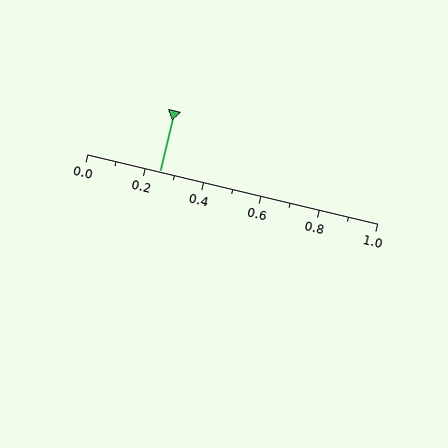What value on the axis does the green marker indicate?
The marker indicates approximately 0.25.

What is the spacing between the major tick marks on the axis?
The major ticks are spaced 0.2 apart.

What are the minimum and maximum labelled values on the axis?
The axis runs from 0.0 to 1.0.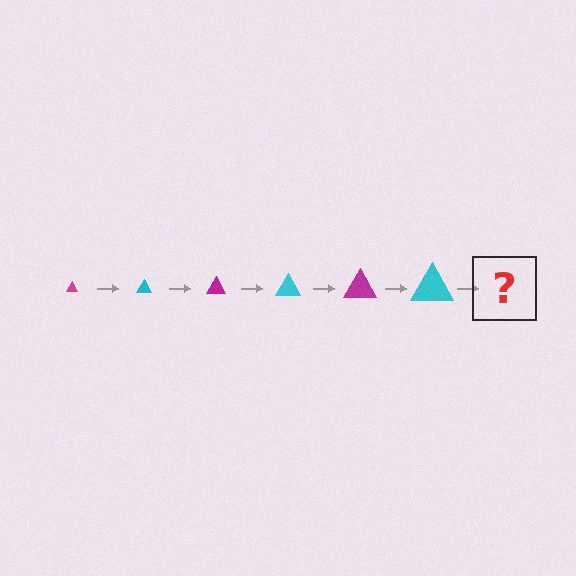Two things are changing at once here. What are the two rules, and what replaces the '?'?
The two rules are that the triangle grows larger each step and the color cycles through magenta and cyan. The '?' should be a magenta triangle, larger than the previous one.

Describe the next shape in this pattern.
It should be a magenta triangle, larger than the previous one.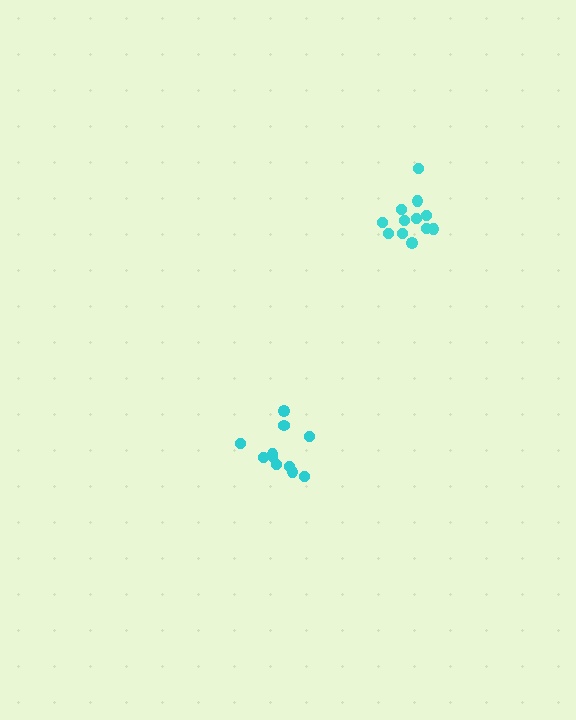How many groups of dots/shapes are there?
There are 2 groups.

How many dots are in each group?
Group 1: 11 dots, Group 2: 12 dots (23 total).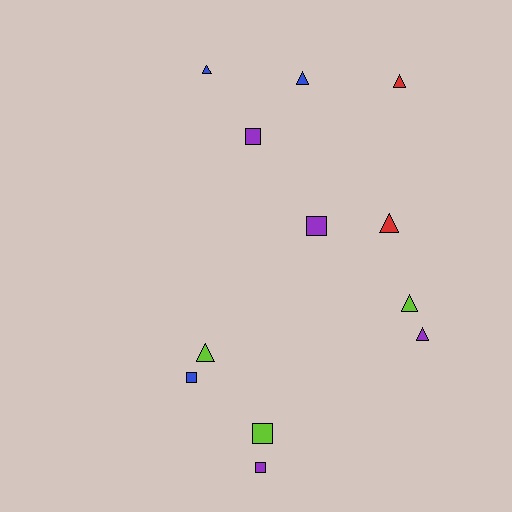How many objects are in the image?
There are 12 objects.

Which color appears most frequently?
Purple, with 4 objects.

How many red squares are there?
There are no red squares.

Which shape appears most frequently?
Triangle, with 7 objects.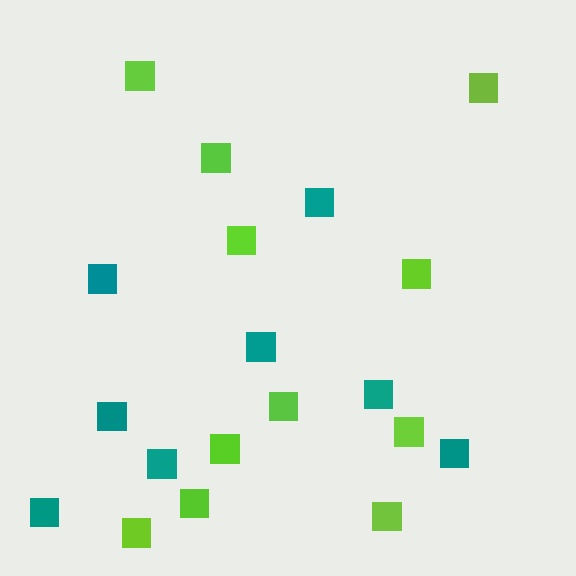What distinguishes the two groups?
There are 2 groups: one group of lime squares (11) and one group of teal squares (8).